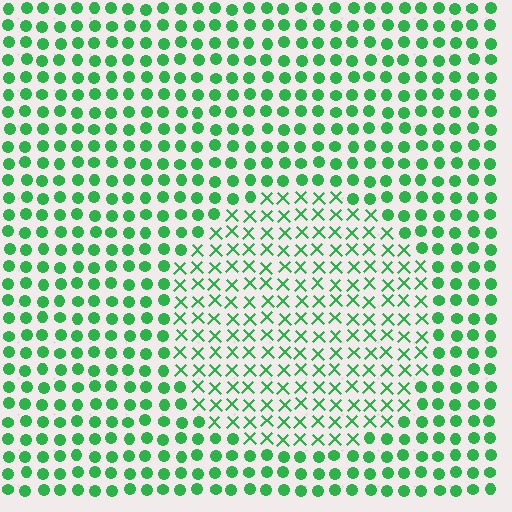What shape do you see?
I see a circle.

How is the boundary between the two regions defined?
The boundary is defined by a change in element shape: X marks inside vs. circles outside. All elements share the same color and spacing.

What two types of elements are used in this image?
The image uses X marks inside the circle region and circles outside it.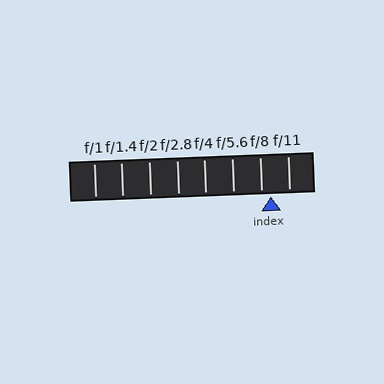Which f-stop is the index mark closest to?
The index mark is closest to f/8.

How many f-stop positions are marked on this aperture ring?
There are 8 f-stop positions marked.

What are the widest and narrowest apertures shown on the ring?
The widest aperture shown is f/1 and the narrowest is f/11.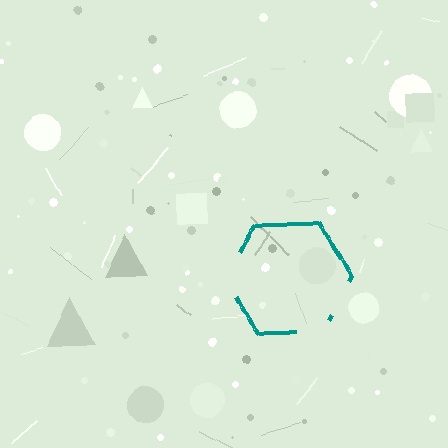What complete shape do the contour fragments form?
The contour fragments form a hexagon.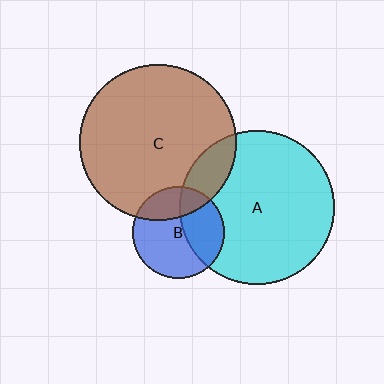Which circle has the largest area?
Circle C (brown).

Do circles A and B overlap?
Yes.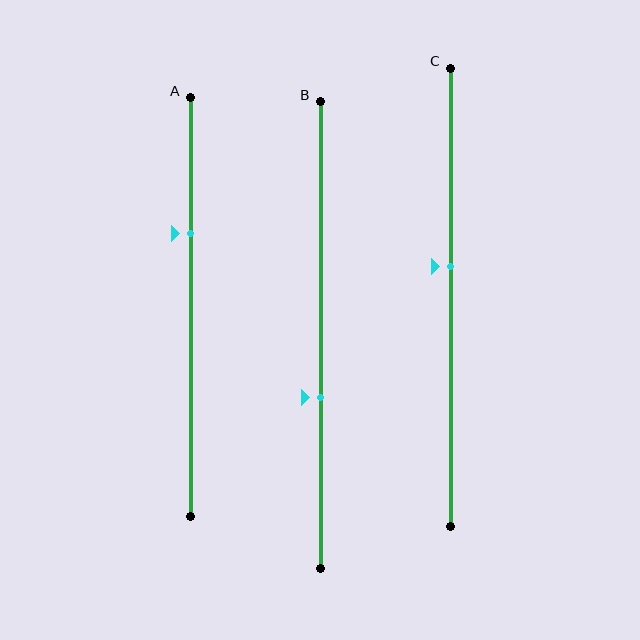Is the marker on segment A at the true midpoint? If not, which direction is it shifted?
No, the marker on segment A is shifted upward by about 18% of the segment length.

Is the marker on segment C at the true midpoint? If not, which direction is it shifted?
No, the marker on segment C is shifted upward by about 7% of the segment length.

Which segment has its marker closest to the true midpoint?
Segment C has its marker closest to the true midpoint.